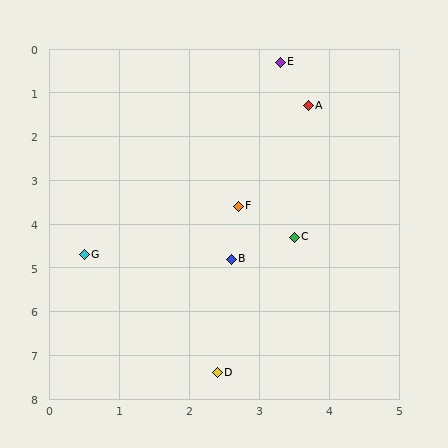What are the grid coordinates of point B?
Point B is at approximately (2.6, 4.8).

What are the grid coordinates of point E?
Point E is at approximately (3.3, 0.3).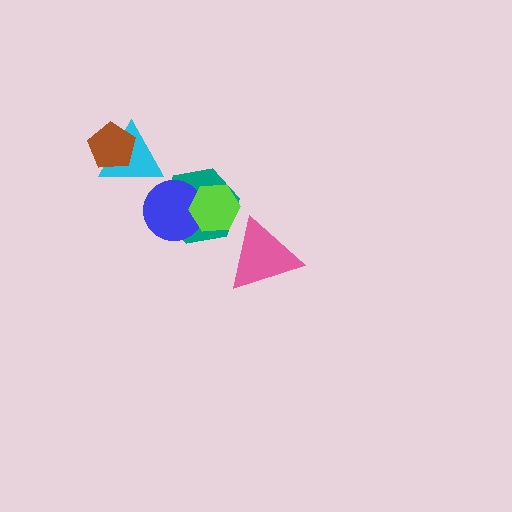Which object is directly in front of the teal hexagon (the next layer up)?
The blue circle is directly in front of the teal hexagon.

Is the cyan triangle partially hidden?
Yes, it is partially covered by another shape.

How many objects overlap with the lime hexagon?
2 objects overlap with the lime hexagon.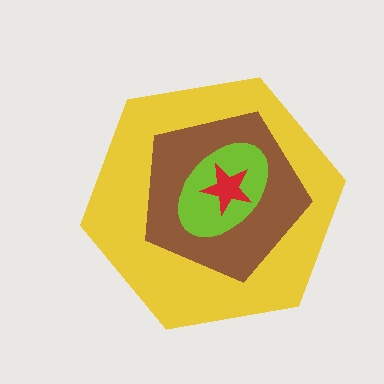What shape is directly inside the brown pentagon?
The lime ellipse.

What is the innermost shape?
The red star.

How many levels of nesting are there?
4.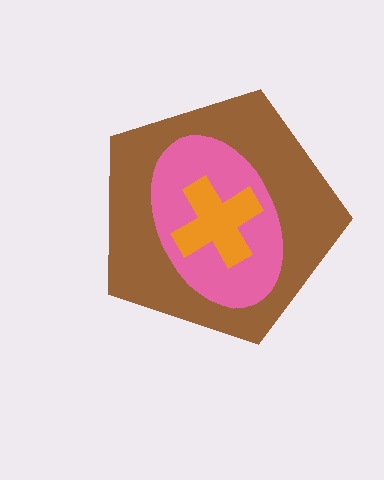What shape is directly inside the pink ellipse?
The orange cross.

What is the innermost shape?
The orange cross.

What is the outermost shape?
The brown pentagon.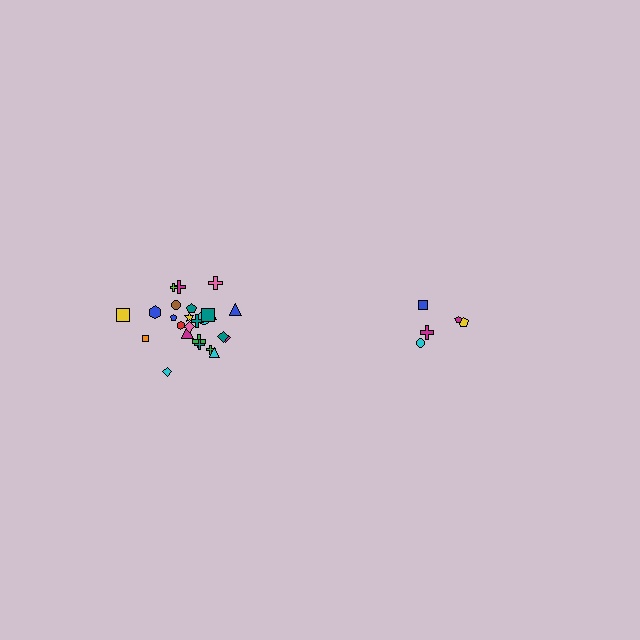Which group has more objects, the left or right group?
The left group.